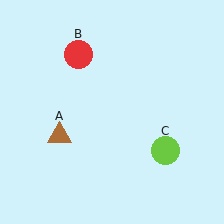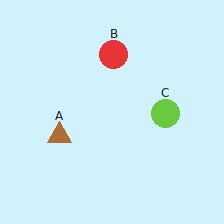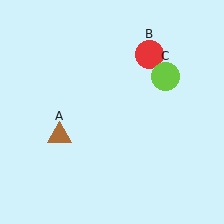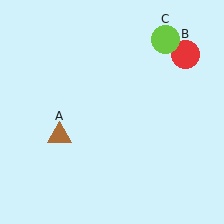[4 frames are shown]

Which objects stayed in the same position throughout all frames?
Brown triangle (object A) remained stationary.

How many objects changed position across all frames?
2 objects changed position: red circle (object B), lime circle (object C).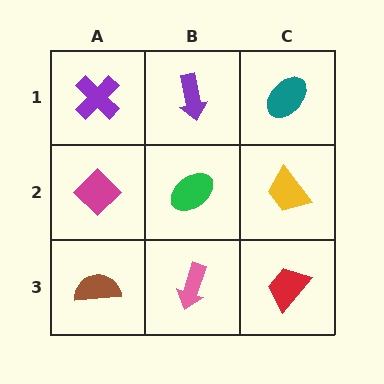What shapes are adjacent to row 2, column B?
A purple arrow (row 1, column B), a pink arrow (row 3, column B), a magenta diamond (row 2, column A), a yellow trapezoid (row 2, column C).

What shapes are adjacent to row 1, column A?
A magenta diamond (row 2, column A), a purple arrow (row 1, column B).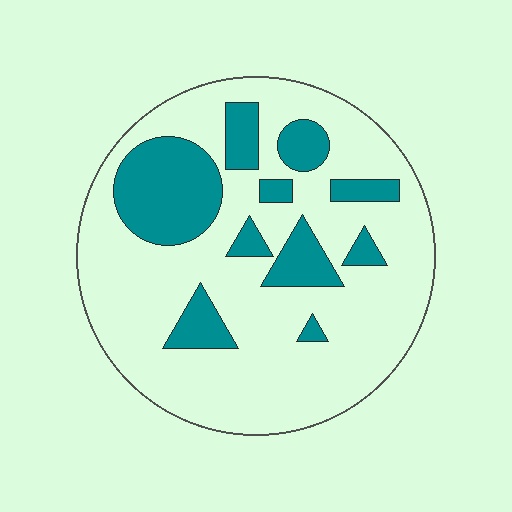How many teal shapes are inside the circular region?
10.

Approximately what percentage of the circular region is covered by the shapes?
Approximately 25%.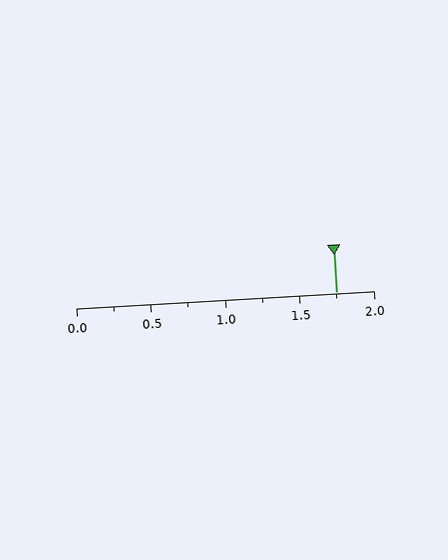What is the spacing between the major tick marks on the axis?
The major ticks are spaced 0.5 apart.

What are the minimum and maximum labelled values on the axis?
The axis runs from 0.0 to 2.0.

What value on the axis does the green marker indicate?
The marker indicates approximately 1.75.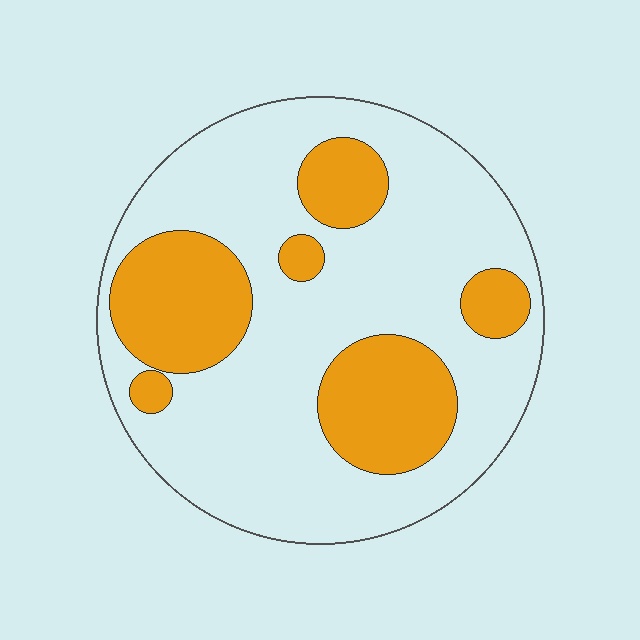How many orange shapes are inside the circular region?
6.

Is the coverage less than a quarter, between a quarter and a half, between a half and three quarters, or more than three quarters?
Between a quarter and a half.